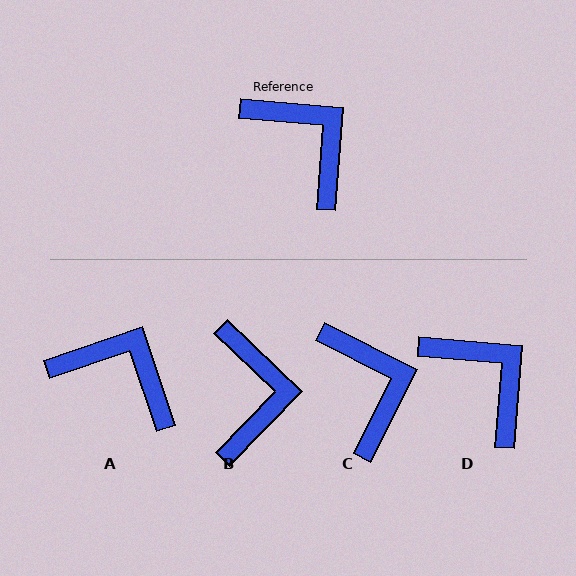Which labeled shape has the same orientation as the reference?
D.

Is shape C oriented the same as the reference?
No, it is off by about 22 degrees.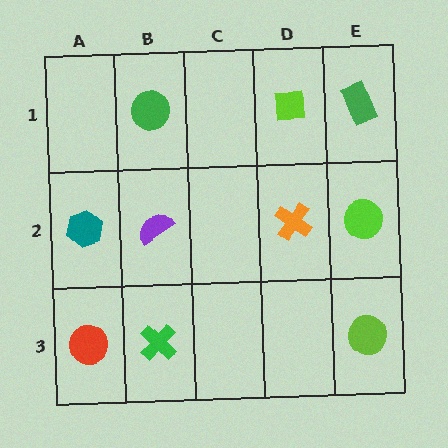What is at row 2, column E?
A lime circle.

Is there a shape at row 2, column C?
No, that cell is empty.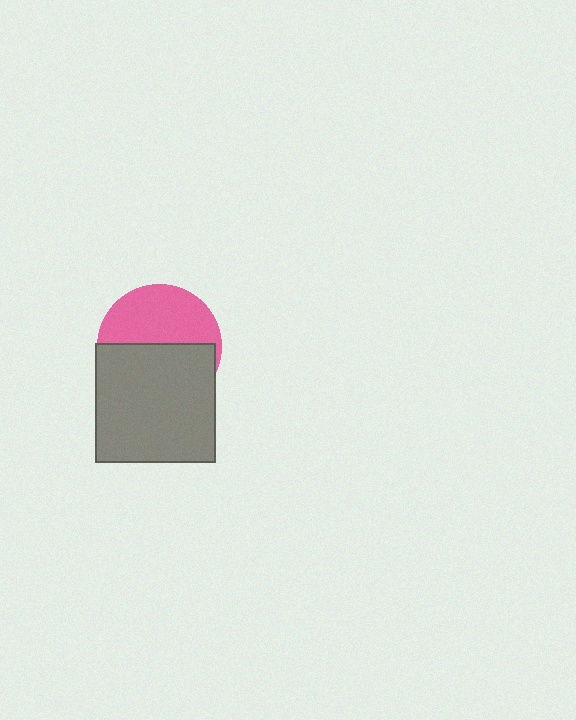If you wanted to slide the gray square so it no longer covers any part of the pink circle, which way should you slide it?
Slide it down — that is the most direct way to separate the two shapes.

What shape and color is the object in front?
The object in front is a gray square.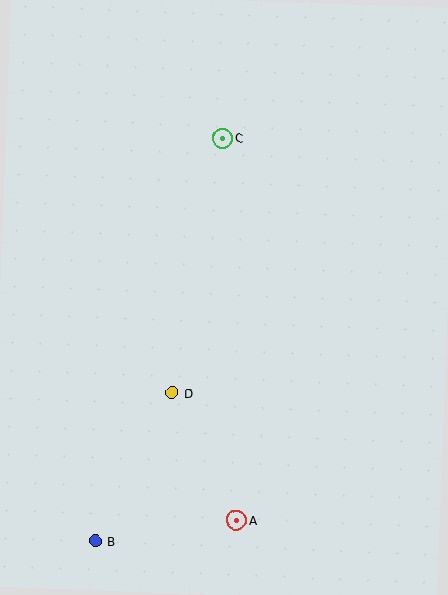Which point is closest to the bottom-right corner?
Point A is closest to the bottom-right corner.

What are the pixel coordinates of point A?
Point A is at (236, 520).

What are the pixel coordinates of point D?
Point D is at (172, 393).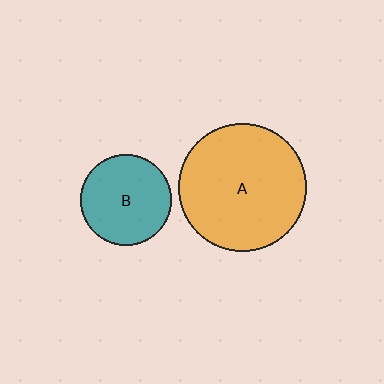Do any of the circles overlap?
No, none of the circles overlap.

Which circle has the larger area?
Circle A (orange).